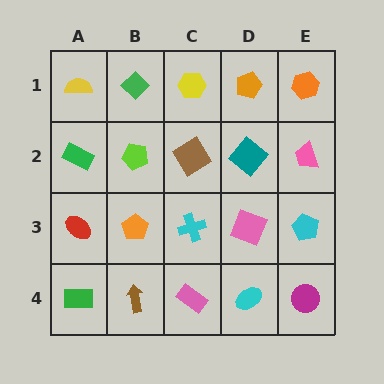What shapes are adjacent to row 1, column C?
A brown diamond (row 2, column C), a green diamond (row 1, column B), an orange pentagon (row 1, column D).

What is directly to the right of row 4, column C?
A cyan ellipse.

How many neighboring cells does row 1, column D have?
3.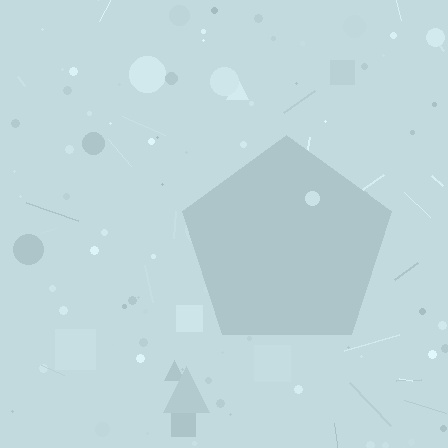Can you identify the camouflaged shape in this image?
The camouflaged shape is a pentagon.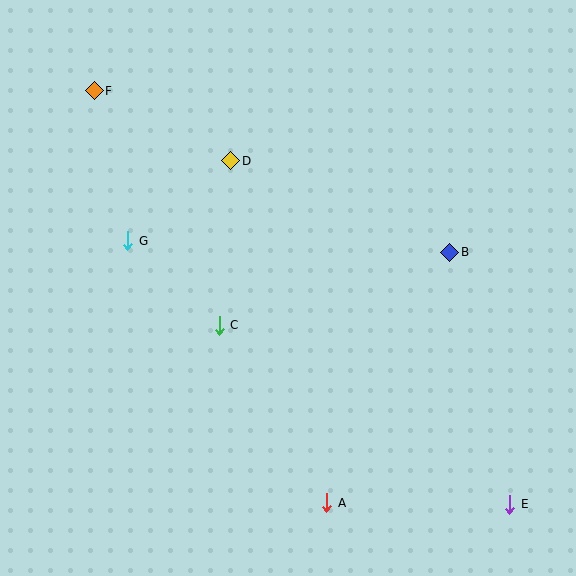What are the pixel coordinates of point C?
Point C is at (219, 325).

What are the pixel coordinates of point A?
Point A is at (327, 503).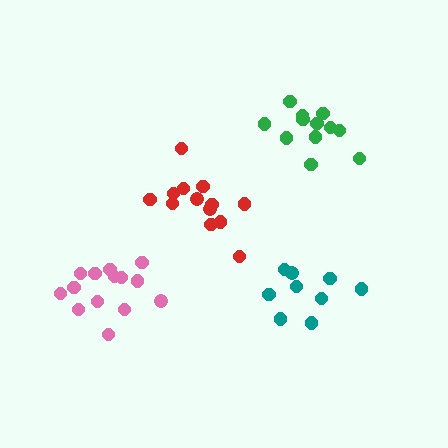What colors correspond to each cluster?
The clusters are colored: red, teal, pink, green.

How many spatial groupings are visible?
There are 4 spatial groupings.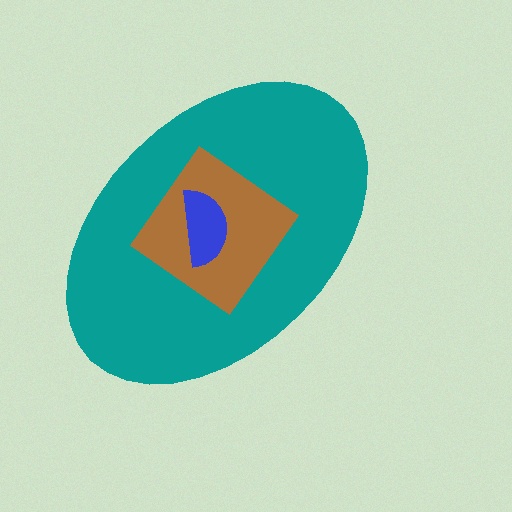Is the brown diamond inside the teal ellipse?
Yes.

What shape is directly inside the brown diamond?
The blue semicircle.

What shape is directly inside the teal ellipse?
The brown diamond.